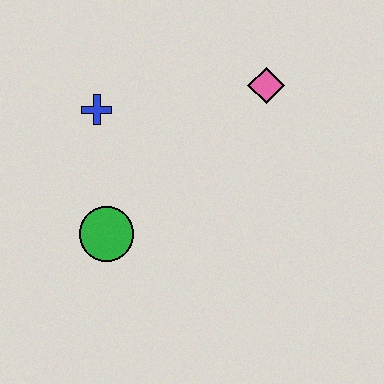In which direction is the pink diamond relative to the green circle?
The pink diamond is to the right of the green circle.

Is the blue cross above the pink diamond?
No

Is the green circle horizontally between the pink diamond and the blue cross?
Yes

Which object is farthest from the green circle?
The pink diamond is farthest from the green circle.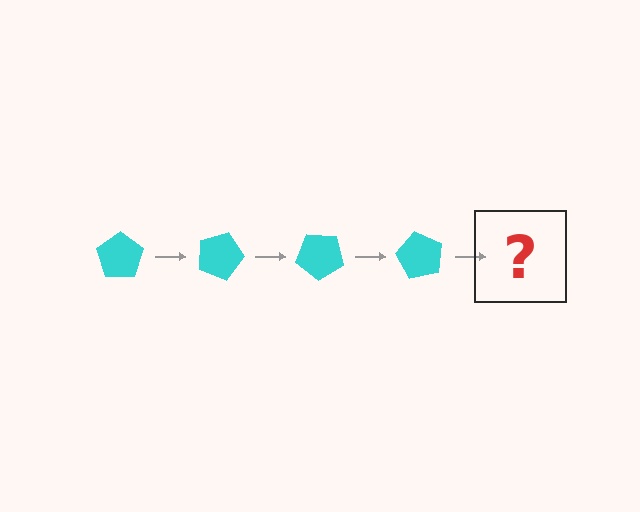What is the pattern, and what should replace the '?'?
The pattern is that the pentagon rotates 20 degrees each step. The '?' should be a cyan pentagon rotated 80 degrees.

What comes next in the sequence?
The next element should be a cyan pentagon rotated 80 degrees.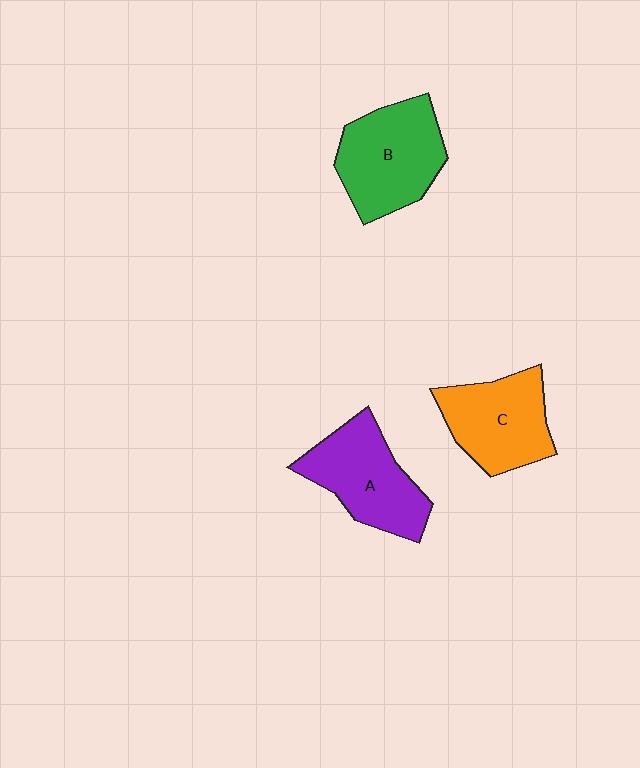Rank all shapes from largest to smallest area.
From largest to smallest: B (green), A (purple), C (orange).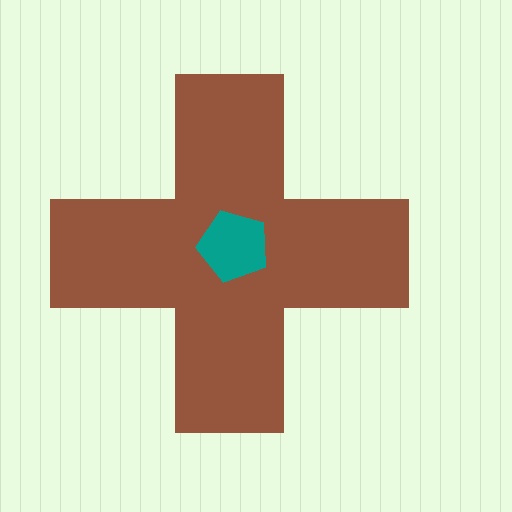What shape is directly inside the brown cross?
The teal pentagon.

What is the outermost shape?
The brown cross.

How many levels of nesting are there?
2.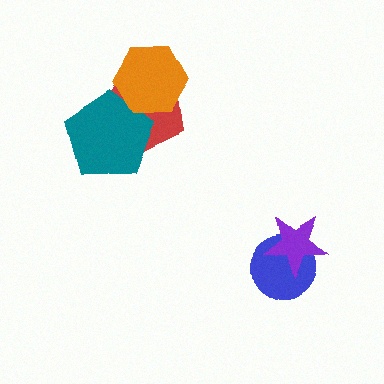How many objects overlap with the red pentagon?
2 objects overlap with the red pentagon.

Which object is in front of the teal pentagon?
The orange hexagon is in front of the teal pentagon.